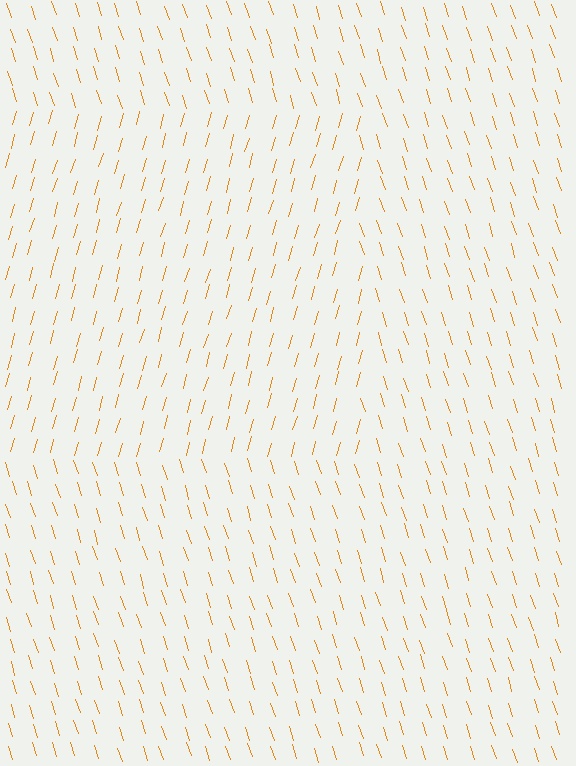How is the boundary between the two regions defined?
The boundary is defined purely by a change in line orientation (approximately 34 degrees difference). All lines are the same color and thickness.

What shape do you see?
I see a rectangle.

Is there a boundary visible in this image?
Yes, there is a texture boundary formed by a change in line orientation.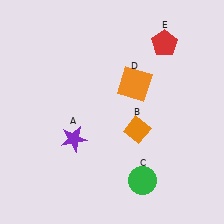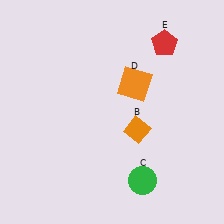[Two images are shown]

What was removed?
The purple star (A) was removed in Image 2.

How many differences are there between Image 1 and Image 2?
There is 1 difference between the two images.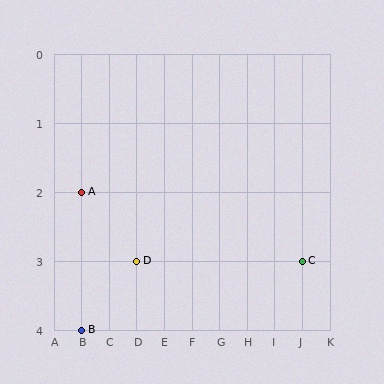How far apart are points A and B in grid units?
Points A and B are 2 rows apart.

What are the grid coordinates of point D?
Point D is at grid coordinates (D, 3).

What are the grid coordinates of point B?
Point B is at grid coordinates (B, 4).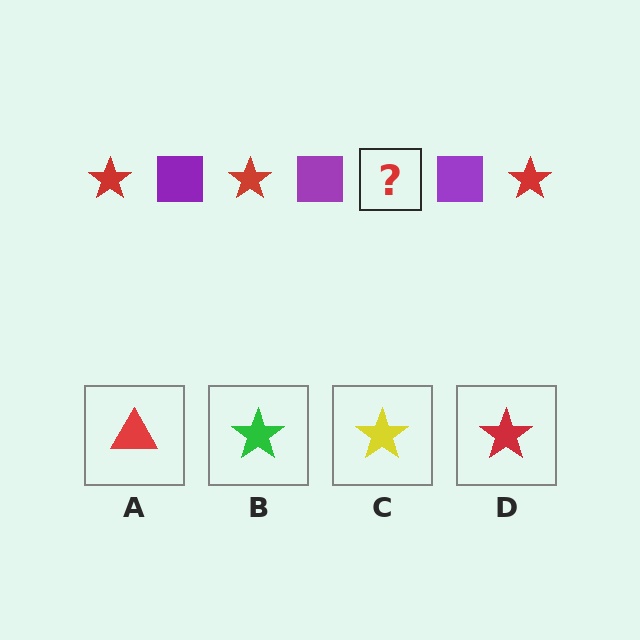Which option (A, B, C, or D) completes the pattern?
D.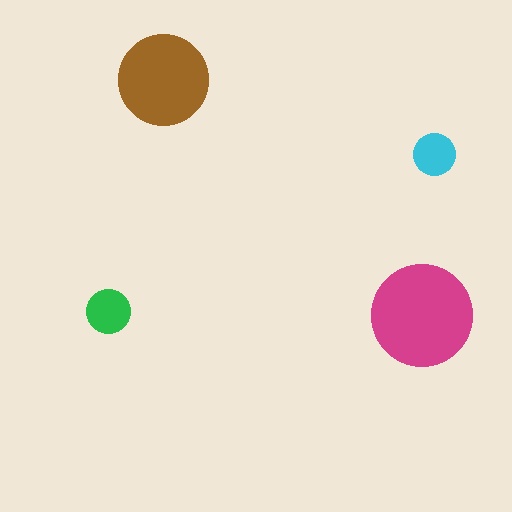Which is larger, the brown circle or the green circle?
The brown one.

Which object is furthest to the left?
The green circle is leftmost.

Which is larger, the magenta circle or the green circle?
The magenta one.